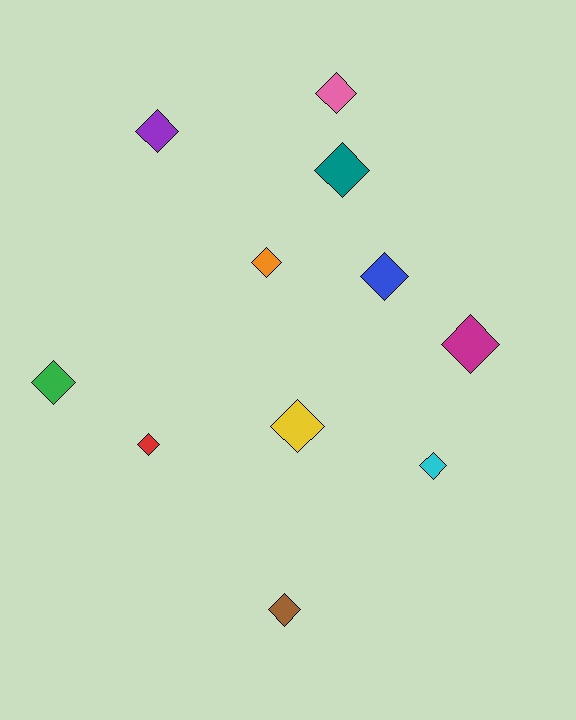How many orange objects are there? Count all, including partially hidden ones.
There is 1 orange object.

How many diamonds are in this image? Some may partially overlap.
There are 11 diamonds.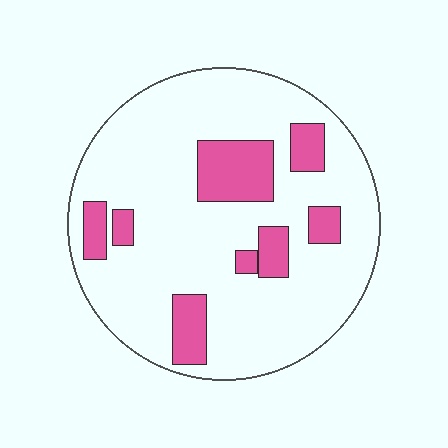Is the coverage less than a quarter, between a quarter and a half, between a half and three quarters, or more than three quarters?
Less than a quarter.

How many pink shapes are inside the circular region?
8.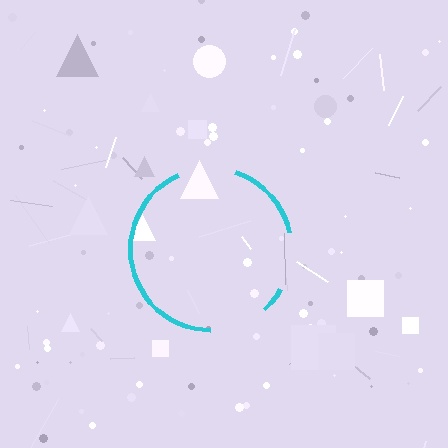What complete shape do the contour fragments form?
The contour fragments form a circle.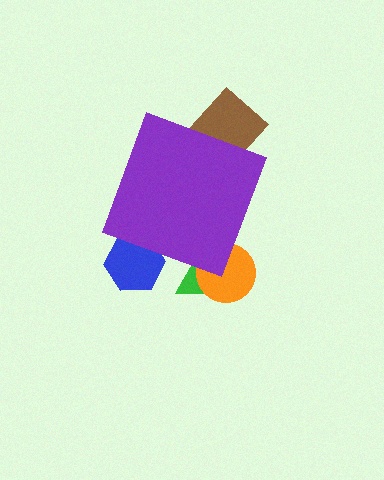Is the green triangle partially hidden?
Yes, the green triangle is partially hidden behind the purple diamond.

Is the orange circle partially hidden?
Yes, the orange circle is partially hidden behind the purple diamond.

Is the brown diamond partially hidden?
Yes, the brown diamond is partially hidden behind the purple diamond.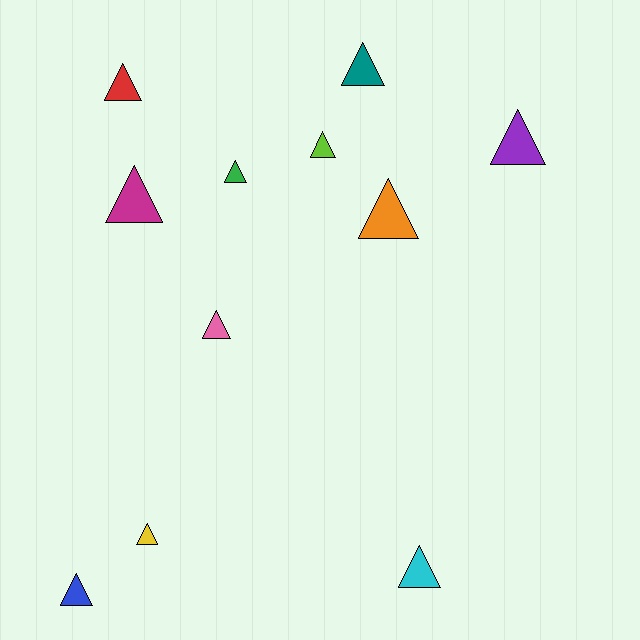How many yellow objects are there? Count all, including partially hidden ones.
There is 1 yellow object.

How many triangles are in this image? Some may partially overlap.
There are 11 triangles.